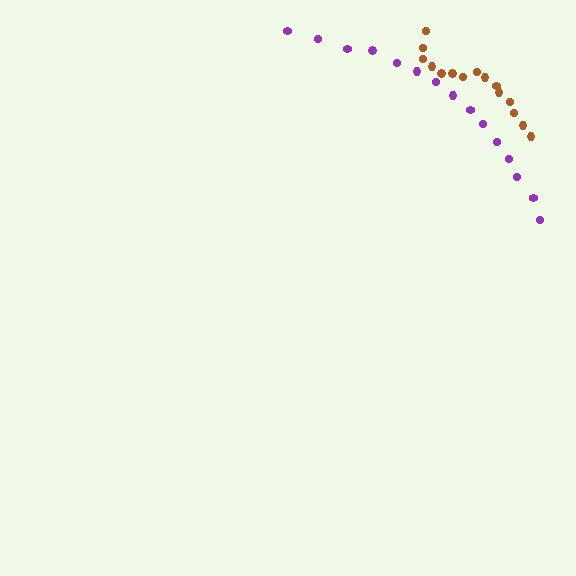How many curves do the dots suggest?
There are 2 distinct paths.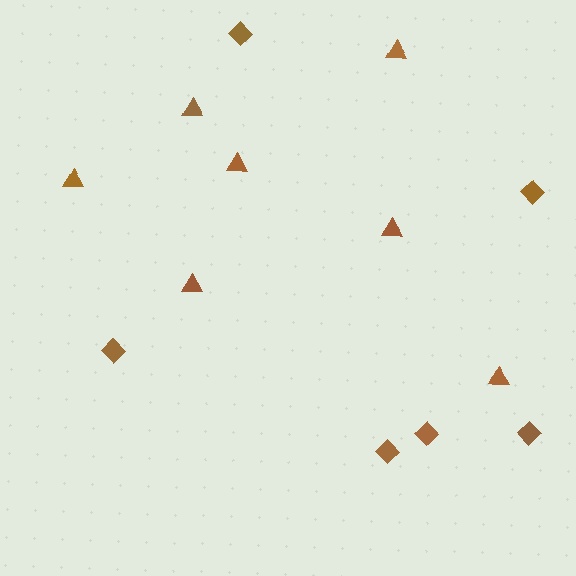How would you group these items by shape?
There are 2 groups: one group of triangles (7) and one group of diamonds (6).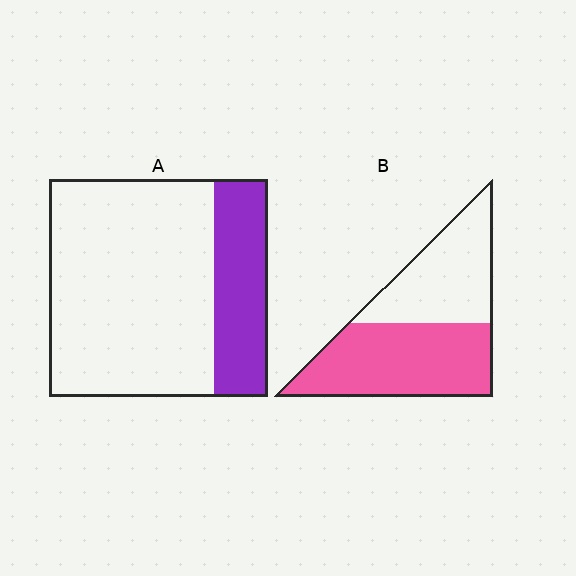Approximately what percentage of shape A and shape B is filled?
A is approximately 25% and B is approximately 55%.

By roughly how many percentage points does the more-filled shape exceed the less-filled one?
By roughly 30 percentage points (B over A).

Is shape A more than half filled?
No.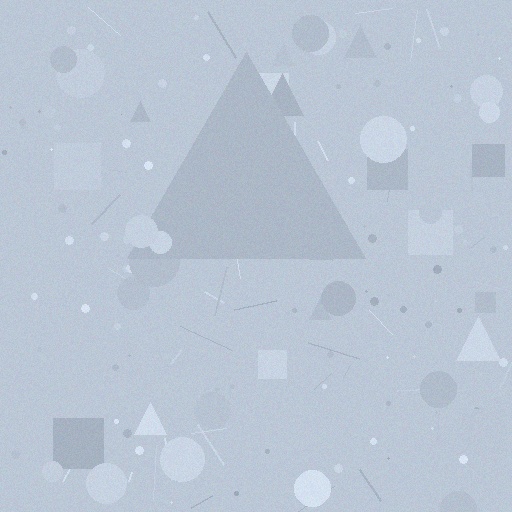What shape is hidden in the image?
A triangle is hidden in the image.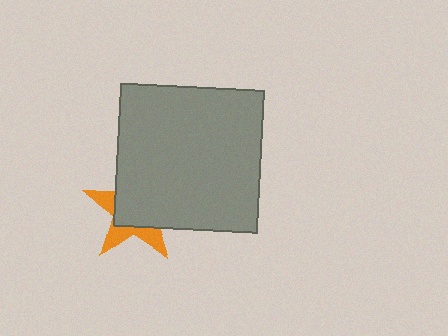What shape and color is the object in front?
The object in front is a gray square.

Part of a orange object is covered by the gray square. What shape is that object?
It is a star.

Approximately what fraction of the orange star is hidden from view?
Roughly 64% of the orange star is hidden behind the gray square.